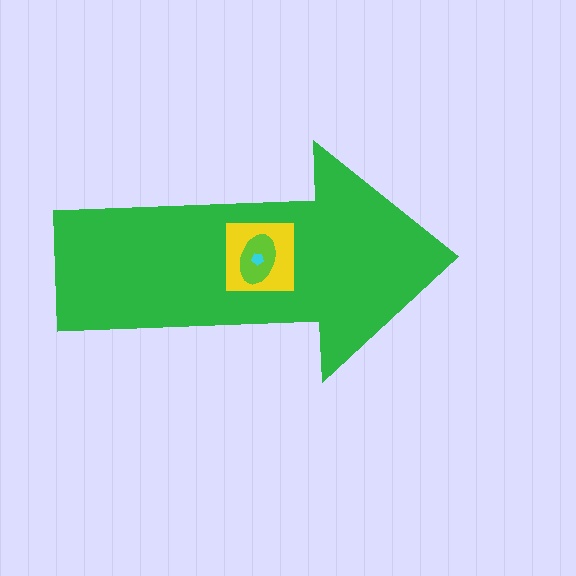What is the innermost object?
The cyan pentagon.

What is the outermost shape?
The green arrow.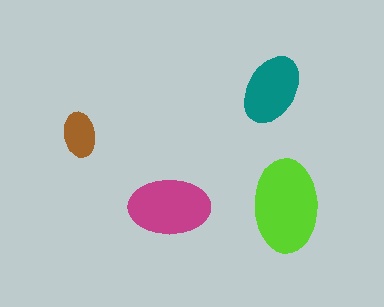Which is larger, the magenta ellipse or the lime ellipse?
The lime one.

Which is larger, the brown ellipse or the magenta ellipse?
The magenta one.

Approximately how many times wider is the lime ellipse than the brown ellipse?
About 2 times wider.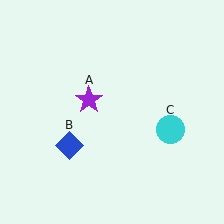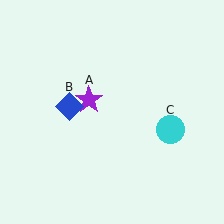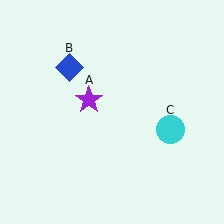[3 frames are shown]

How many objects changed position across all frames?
1 object changed position: blue diamond (object B).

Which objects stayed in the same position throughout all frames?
Purple star (object A) and cyan circle (object C) remained stationary.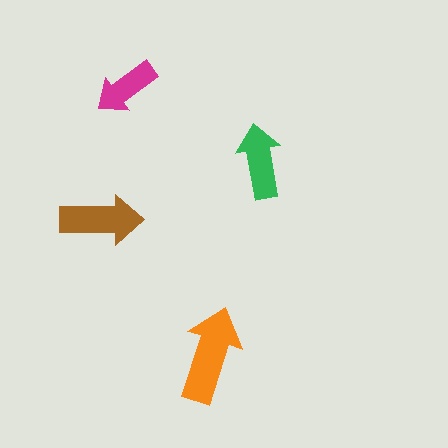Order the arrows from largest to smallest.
the orange one, the brown one, the green one, the magenta one.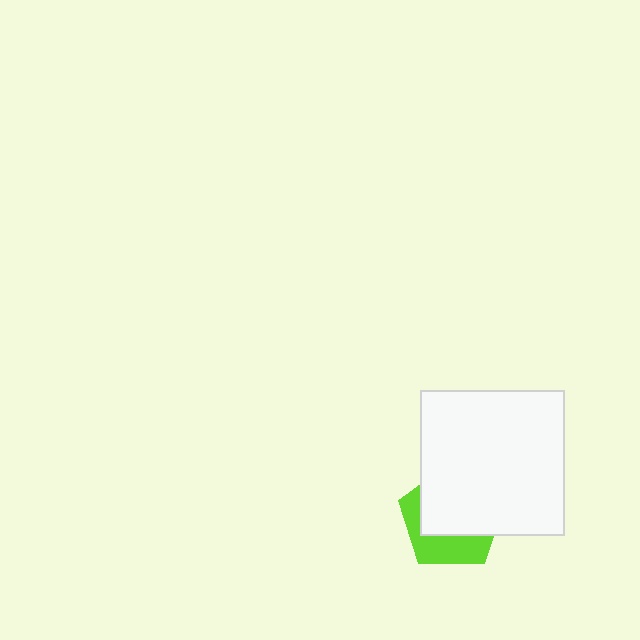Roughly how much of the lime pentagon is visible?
A small part of it is visible (roughly 37%).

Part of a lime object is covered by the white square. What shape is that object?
It is a pentagon.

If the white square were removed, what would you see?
You would see the complete lime pentagon.